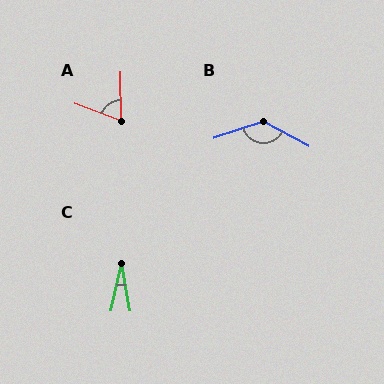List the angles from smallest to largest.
C (23°), A (69°), B (132°).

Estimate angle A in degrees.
Approximately 69 degrees.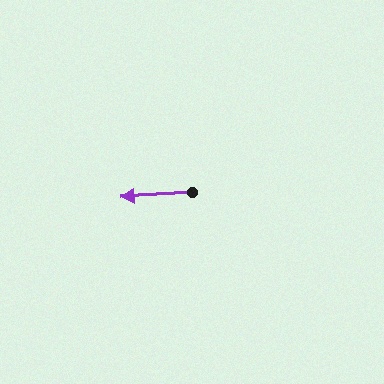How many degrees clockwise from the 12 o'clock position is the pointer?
Approximately 266 degrees.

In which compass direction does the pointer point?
West.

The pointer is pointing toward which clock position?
Roughly 9 o'clock.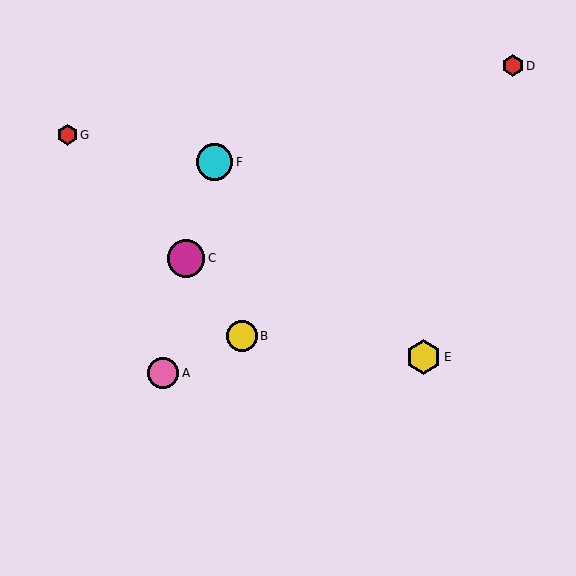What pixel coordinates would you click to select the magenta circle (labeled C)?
Click at (186, 258) to select the magenta circle C.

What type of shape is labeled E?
Shape E is a yellow hexagon.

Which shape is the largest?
The magenta circle (labeled C) is the largest.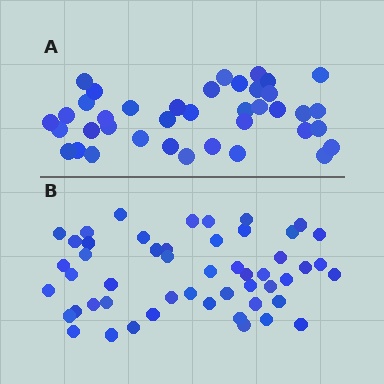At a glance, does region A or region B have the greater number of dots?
Region B (the bottom region) has more dots.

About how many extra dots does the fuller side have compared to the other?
Region B has roughly 12 or so more dots than region A.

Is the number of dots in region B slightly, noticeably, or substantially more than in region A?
Region B has noticeably more, but not dramatically so. The ratio is roughly 1.3 to 1.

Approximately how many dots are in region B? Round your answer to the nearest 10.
About 50 dots. (The exact count is 51, which rounds to 50.)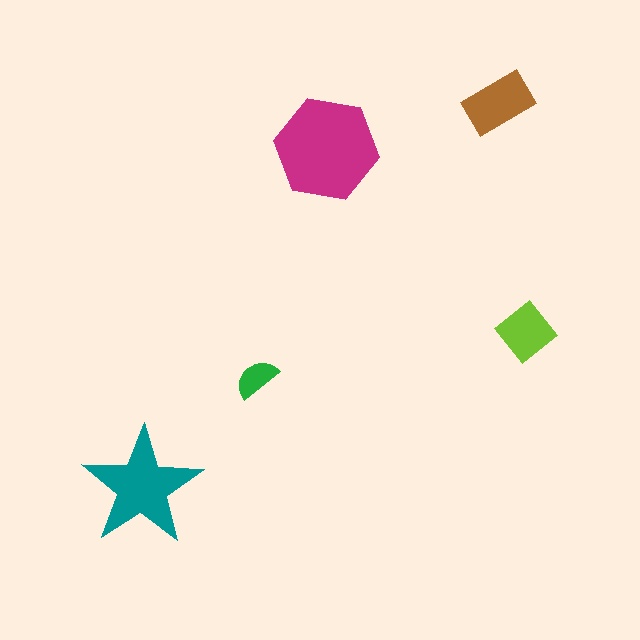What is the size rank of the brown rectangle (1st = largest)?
3rd.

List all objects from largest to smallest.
The magenta hexagon, the teal star, the brown rectangle, the lime diamond, the green semicircle.